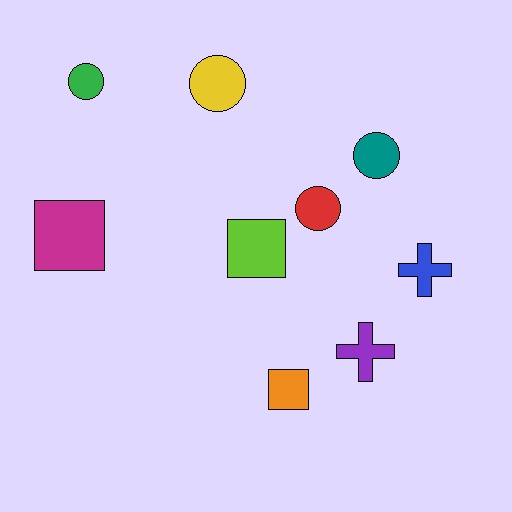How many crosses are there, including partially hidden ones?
There are 2 crosses.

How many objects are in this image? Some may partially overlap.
There are 9 objects.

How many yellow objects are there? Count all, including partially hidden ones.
There is 1 yellow object.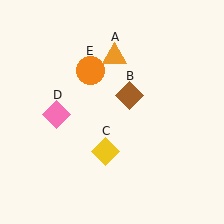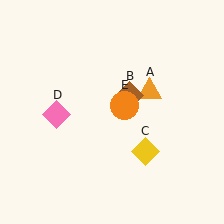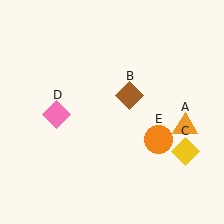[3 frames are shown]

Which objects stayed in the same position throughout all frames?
Brown diamond (object B) and pink diamond (object D) remained stationary.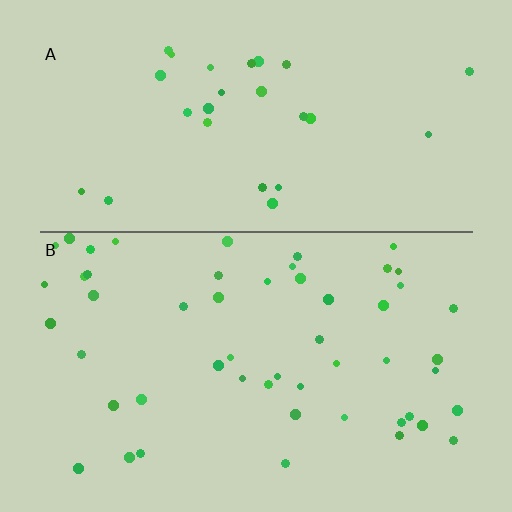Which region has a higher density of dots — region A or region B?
B (the bottom).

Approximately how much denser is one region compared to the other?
Approximately 1.9× — region B over region A.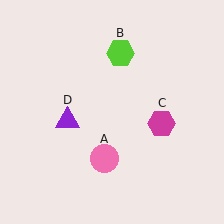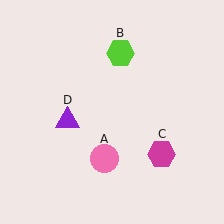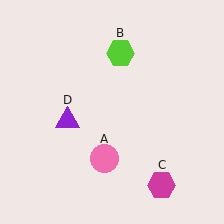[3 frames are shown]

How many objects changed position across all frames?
1 object changed position: magenta hexagon (object C).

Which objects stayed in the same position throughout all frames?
Pink circle (object A) and lime hexagon (object B) and purple triangle (object D) remained stationary.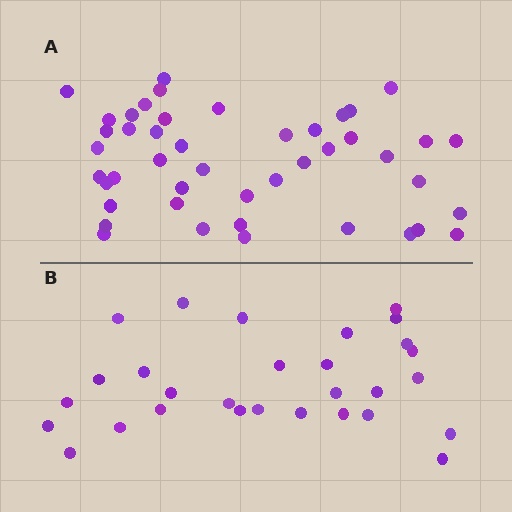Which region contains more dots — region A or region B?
Region A (the top region) has more dots.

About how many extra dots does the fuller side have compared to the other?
Region A has approximately 15 more dots than region B.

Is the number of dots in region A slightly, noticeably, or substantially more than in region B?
Region A has substantially more. The ratio is roughly 1.6 to 1.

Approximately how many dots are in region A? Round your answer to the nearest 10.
About 40 dots. (The exact count is 45, which rounds to 40.)